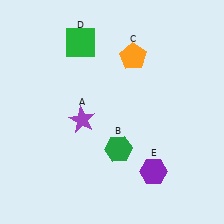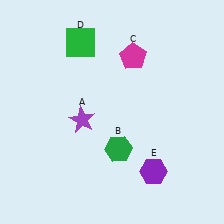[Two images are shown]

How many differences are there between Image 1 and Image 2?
There is 1 difference between the two images.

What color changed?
The pentagon (C) changed from orange in Image 1 to magenta in Image 2.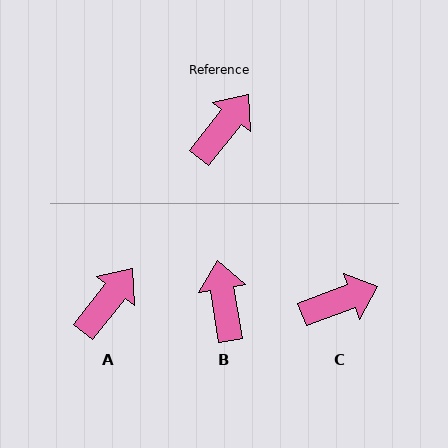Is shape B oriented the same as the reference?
No, it is off by about 48 degrees.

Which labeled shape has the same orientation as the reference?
A.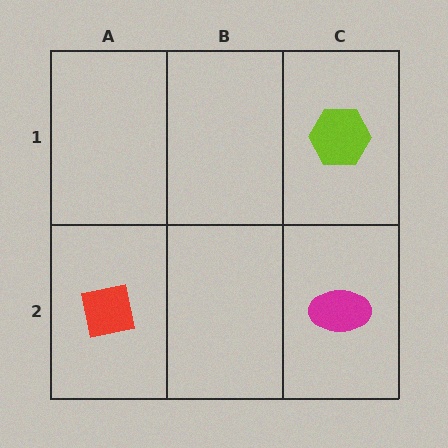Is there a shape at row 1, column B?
No, that cell is empty.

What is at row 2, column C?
A magenta ellipse.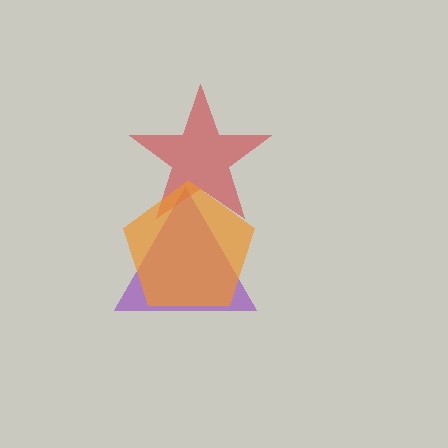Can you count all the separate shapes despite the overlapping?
Yes, there are 3 separate shapes.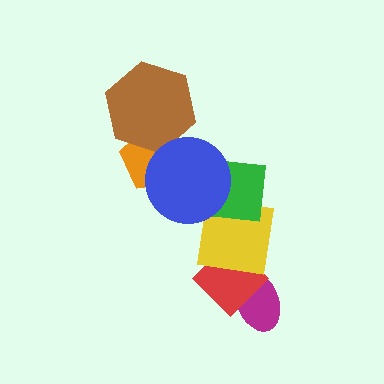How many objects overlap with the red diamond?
2 objects overlap with the red diamond.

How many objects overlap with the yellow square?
4 objects overlap with the yellow square.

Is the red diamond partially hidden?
Yes, it is partially covered by another shape.